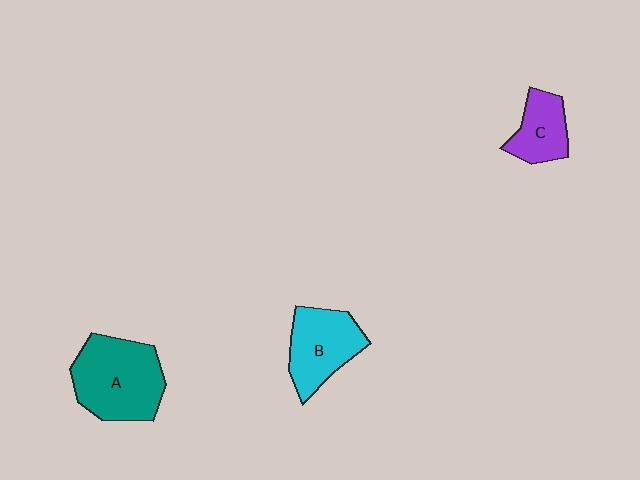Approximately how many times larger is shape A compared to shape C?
Approximately 2.0 times.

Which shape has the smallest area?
Shape C (purple).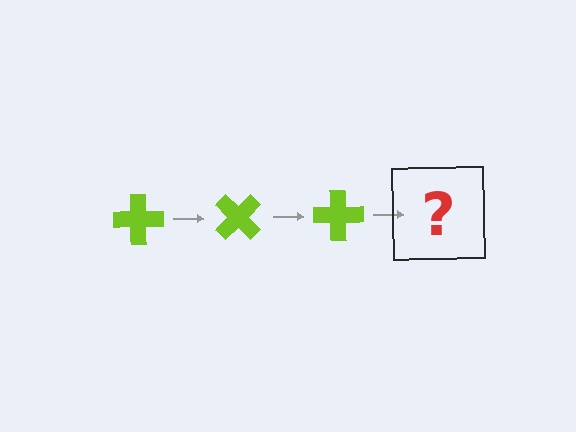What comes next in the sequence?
The next element should be a lime cross rotated 135 degrees.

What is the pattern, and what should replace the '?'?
The pattern is that the cross rotates 45 degrees each step. The '?' should be a lime cross rotated 135 degrees.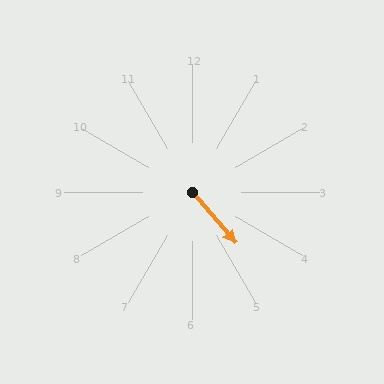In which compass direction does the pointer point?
Southeast.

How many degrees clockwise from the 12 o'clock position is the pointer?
Approximately 140 degrees.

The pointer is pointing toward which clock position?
Roughly 5 o'clock.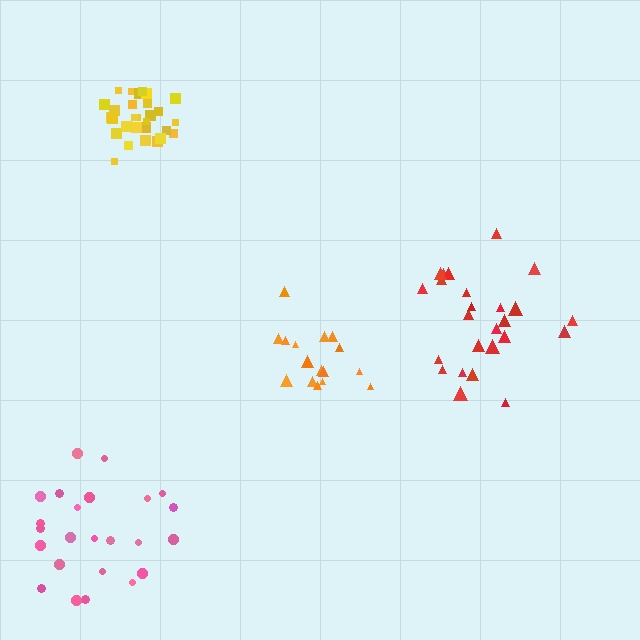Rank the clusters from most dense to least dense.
yellow, orange, red, pink.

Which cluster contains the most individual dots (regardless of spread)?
Yellow (29).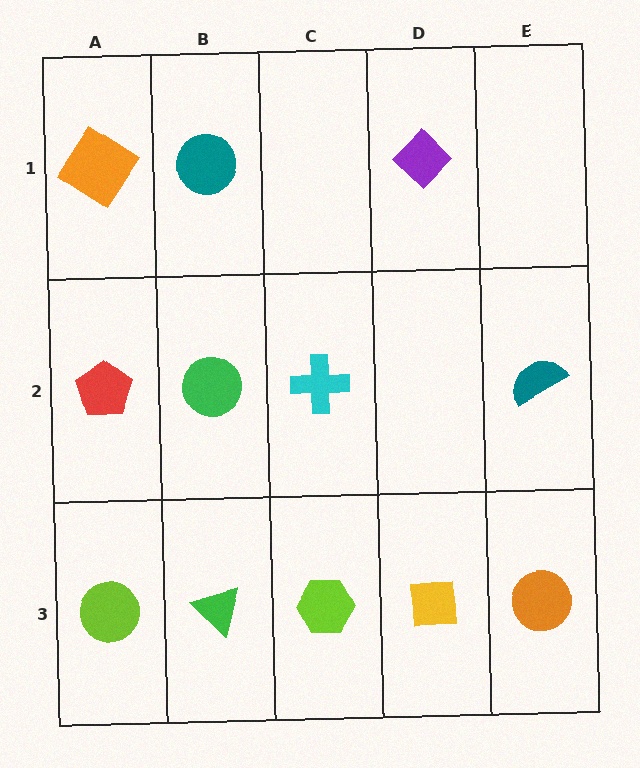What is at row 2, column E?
A teal semicircle.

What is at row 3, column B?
A green triangle.